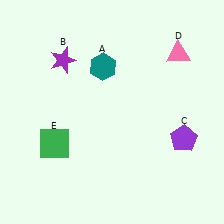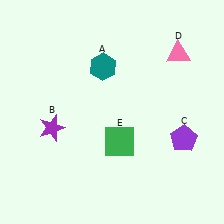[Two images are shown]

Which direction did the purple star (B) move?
The purple star (B) moved down.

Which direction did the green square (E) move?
The green square (E) moved right.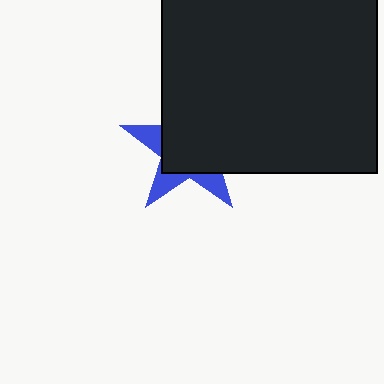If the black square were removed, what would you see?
You would see the complete blue star.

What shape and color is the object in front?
The object in front is a black square.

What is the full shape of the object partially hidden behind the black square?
The partially hidden object is a blue star.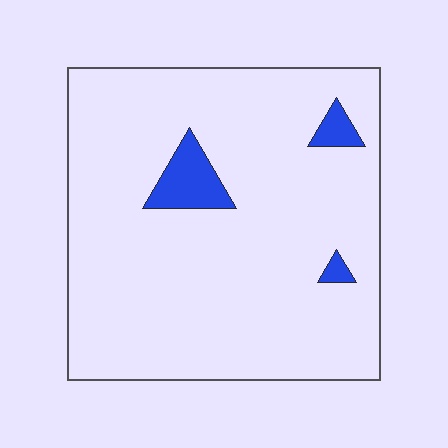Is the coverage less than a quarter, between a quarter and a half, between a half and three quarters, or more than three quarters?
Less than a quarter.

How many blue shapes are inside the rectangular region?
3.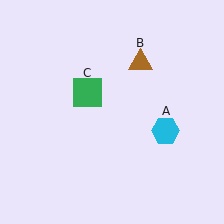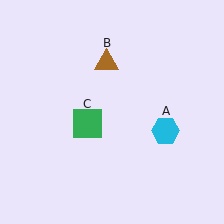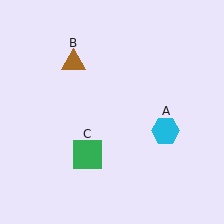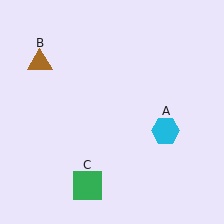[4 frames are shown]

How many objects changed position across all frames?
2 objects changed position: brown triangle (object B), green square (object C).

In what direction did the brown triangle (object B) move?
The brown triangle (object B) moved left.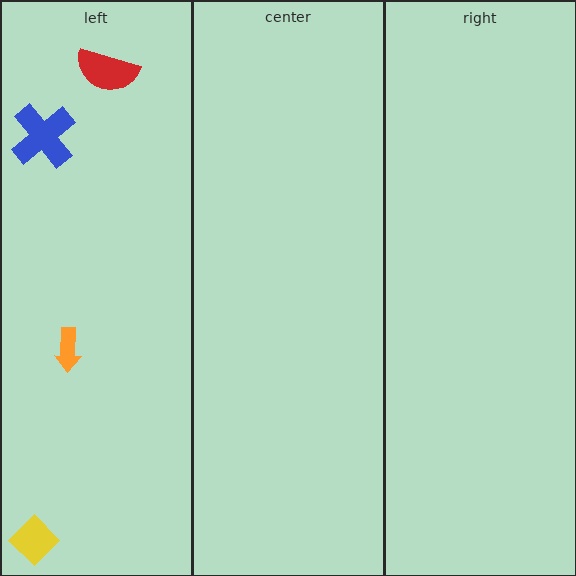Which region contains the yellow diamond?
The left region.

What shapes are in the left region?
The orange arrow, the blue cross, the yellow diamond, the red semicircle.